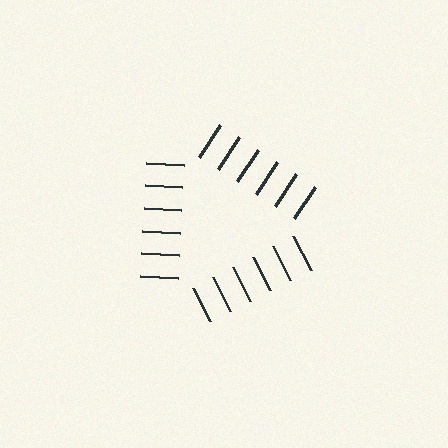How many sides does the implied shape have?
3 sides — the line-ends trace a triangle.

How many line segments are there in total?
18 — 6 along each of the 3 edges.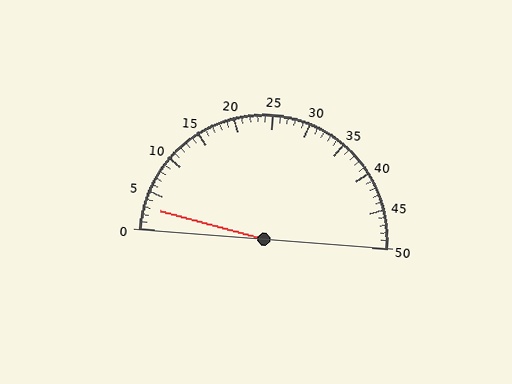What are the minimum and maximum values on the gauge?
The gauge ranges from 0 to 50.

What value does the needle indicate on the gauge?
The needle indicates approximately 3.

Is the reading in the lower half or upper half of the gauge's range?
The reading is in the lower half of the range (0 to 50).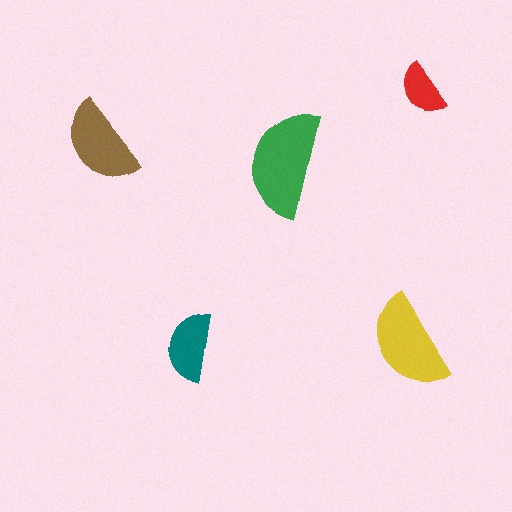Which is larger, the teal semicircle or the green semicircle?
The green one.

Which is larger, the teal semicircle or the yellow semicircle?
The yellow one.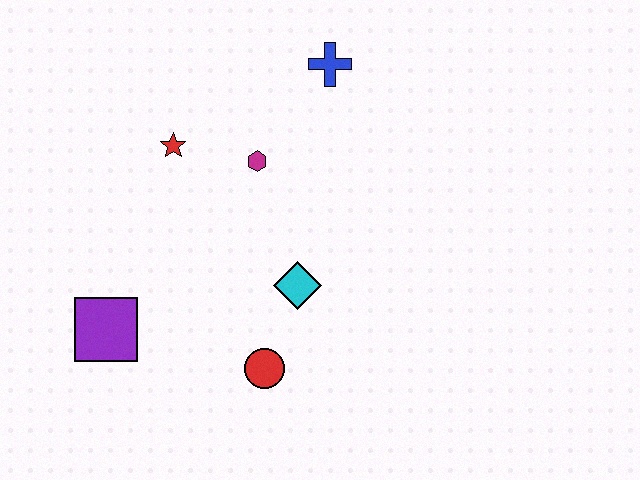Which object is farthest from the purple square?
The blue cross is farthest from the purple square.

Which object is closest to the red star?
The magenta hexagon is closest to the red star.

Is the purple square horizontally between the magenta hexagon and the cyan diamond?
No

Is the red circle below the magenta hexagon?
Yes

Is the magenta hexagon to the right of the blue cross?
No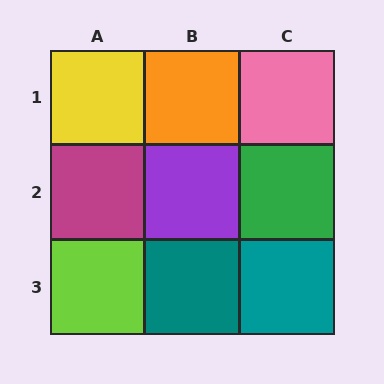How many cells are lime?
1 cell is lime.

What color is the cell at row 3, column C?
Teal.